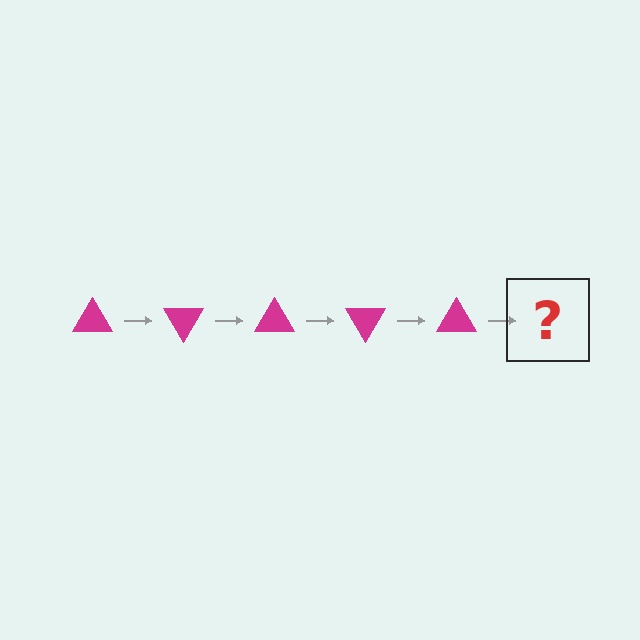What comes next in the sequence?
The next element should be a magenta triangle rotated 300 degrees.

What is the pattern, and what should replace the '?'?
The pattern is that the triangle rotates 60 degrees each step. The '?' should be a magenta triangle rotated 300 degrees.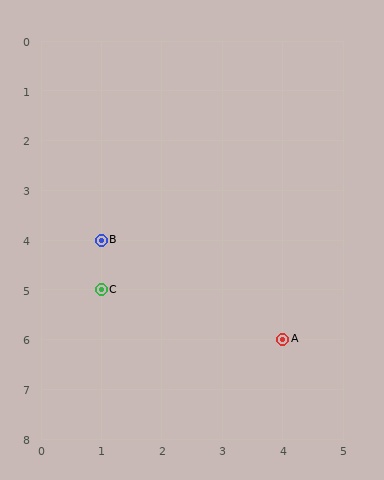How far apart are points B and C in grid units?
Points B and C are 1 row apart.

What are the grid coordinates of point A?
Point A is at grid coordinates (4, 6).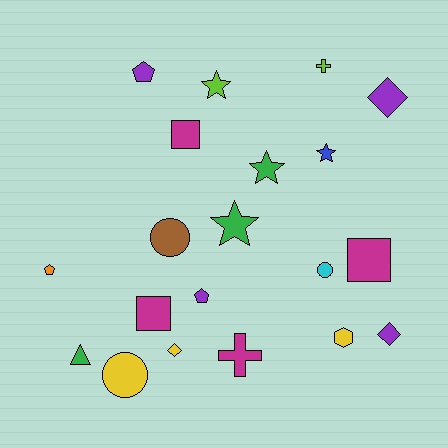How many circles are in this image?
There are 3 circles.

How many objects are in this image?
There are 20 objects.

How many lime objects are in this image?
There are 2 lime objects.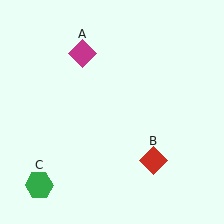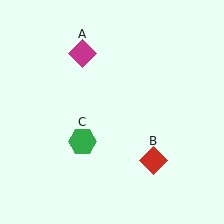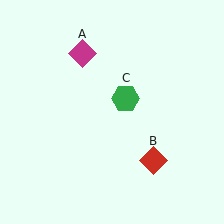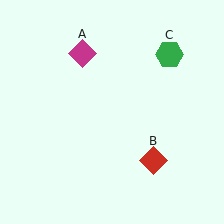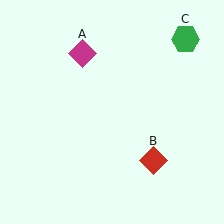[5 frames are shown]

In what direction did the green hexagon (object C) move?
The green hexagon (object C) moved up and to the right.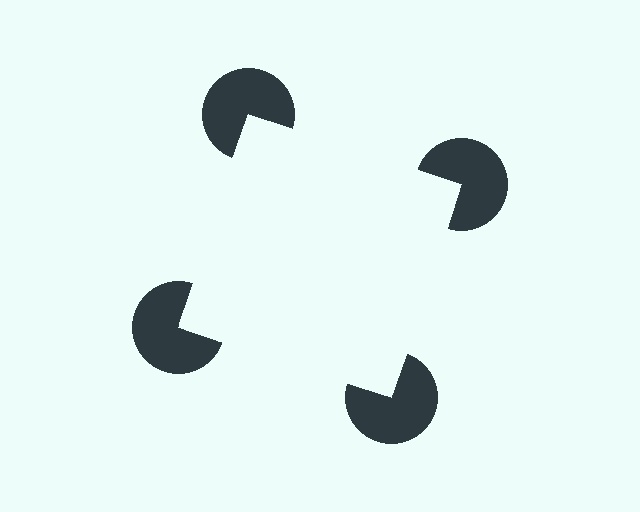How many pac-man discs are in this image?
There are 4 — one at each vertex of the illusory square.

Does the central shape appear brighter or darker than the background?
It typically appears slightly brighter than the background, even though no actual brightness change is drawn.